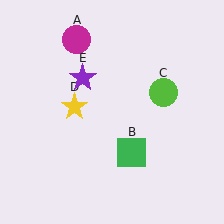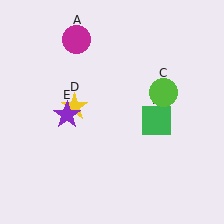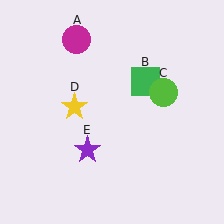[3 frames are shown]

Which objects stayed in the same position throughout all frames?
Magenta circle (object A) and lime circle (object C) and yellow star (object D) remained stationary.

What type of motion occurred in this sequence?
The green square (object B), purple star (object E) rotated counterclockwise around the center of the scene.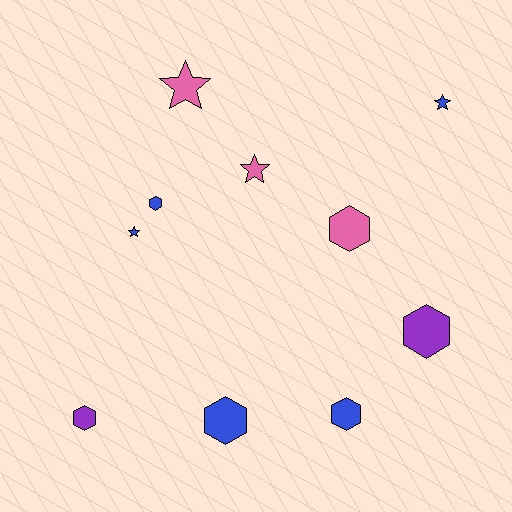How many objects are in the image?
There are 10 objects.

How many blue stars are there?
There are 2 blue stars.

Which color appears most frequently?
Blue, with 5 objects.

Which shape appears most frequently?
Hexagon, with 6 objects.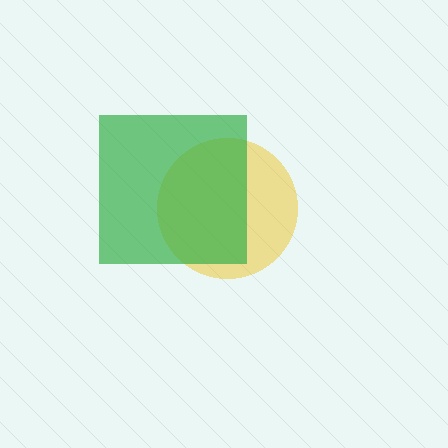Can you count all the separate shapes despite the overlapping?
Yes, there are 2 separate shapes.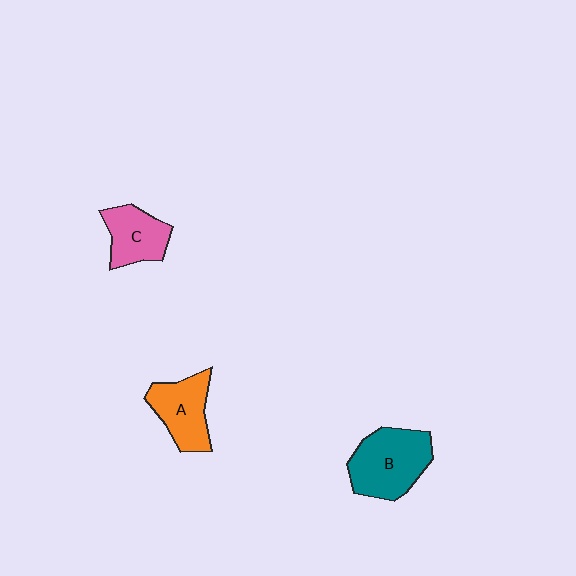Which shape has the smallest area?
Shape C (pink).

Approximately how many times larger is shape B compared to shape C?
Approximately 1.5 times.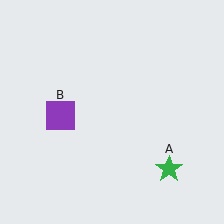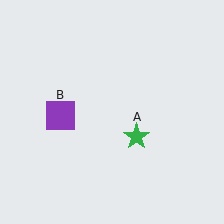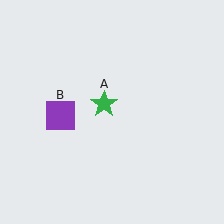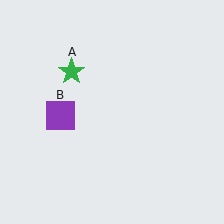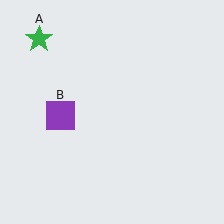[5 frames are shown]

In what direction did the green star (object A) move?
The green star (object A) moved up and to the left.